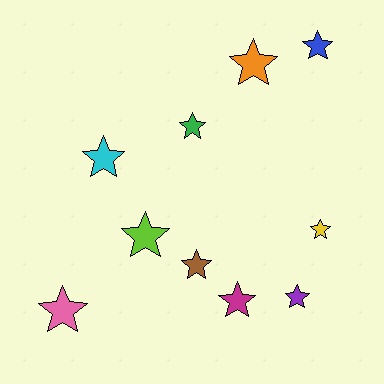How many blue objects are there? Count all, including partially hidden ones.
There is 1 blue object.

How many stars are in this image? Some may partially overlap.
There are 10 stars.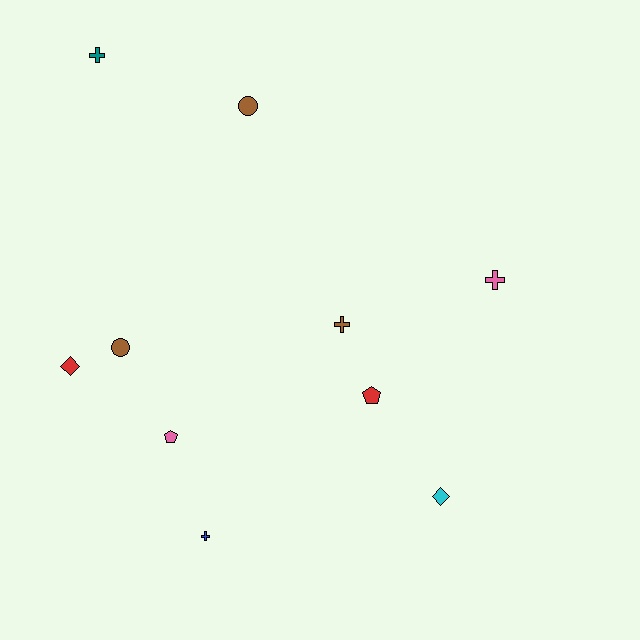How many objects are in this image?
There are 10 objects.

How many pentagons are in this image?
There are 2 pentagons.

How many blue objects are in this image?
There is 1 blue object.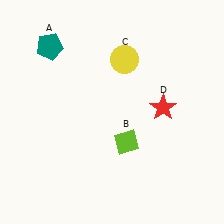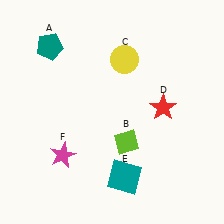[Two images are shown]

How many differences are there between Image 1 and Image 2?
There are 2 differences between the two images.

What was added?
A teal square (E), a magenta star (F) were added in Image 2.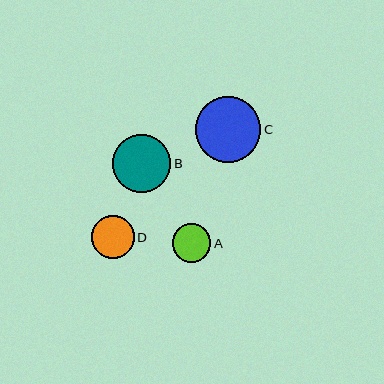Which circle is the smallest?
Circle A is the smallest with a size of approximately 38 pixels.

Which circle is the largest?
Circle C is the largest with a size of approximately 66 pixels.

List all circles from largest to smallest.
From largest to smallest: C, B, D, A.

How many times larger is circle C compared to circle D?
Circle C is approximately 1.5 times the size of circle D.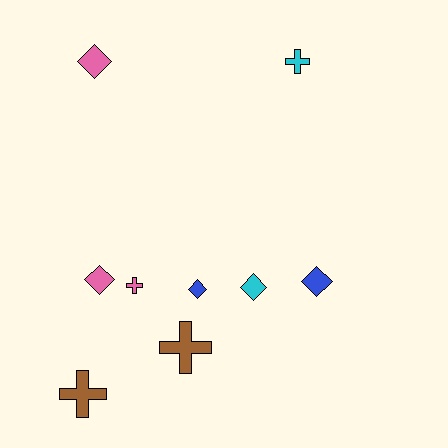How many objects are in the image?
There are 9 objects.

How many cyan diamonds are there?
There is 1 cyan diamond.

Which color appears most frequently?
Pink, with 3 objects.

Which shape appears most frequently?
Diamond, with 5 objects.